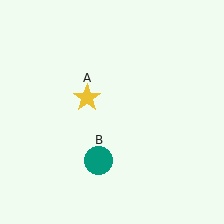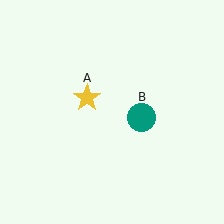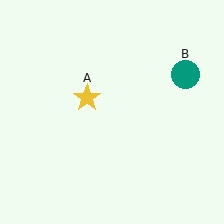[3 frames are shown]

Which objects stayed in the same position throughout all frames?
Yellow star (object A) remained stationary.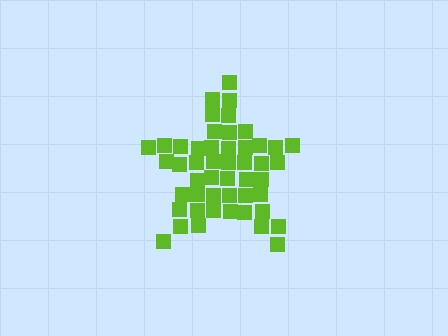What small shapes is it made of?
It is made of small squares.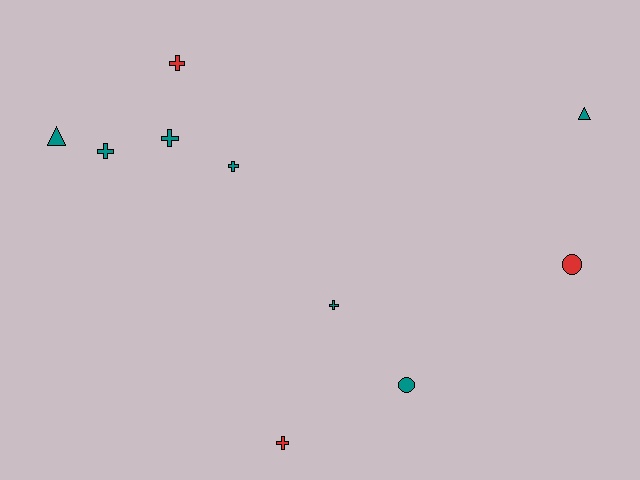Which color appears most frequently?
Teal, with 7 objects.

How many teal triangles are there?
There are 2 teal triangles.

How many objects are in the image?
There are 10 objects.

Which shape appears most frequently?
Cross, with 6 objects.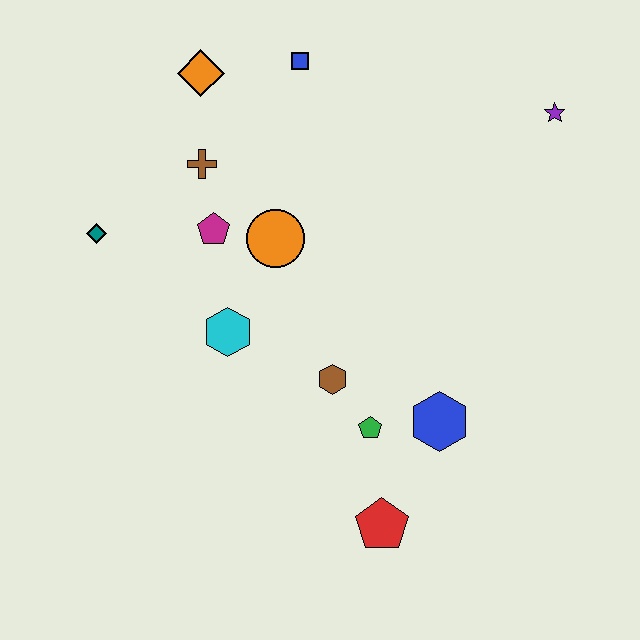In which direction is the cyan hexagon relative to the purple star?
The cyan hexagon is to the left of the purple star.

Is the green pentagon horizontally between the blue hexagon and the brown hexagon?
Yes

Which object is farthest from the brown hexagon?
The purple star is farthest from the brown hexagon.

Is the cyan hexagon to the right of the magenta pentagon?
Yes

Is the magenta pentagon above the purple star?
No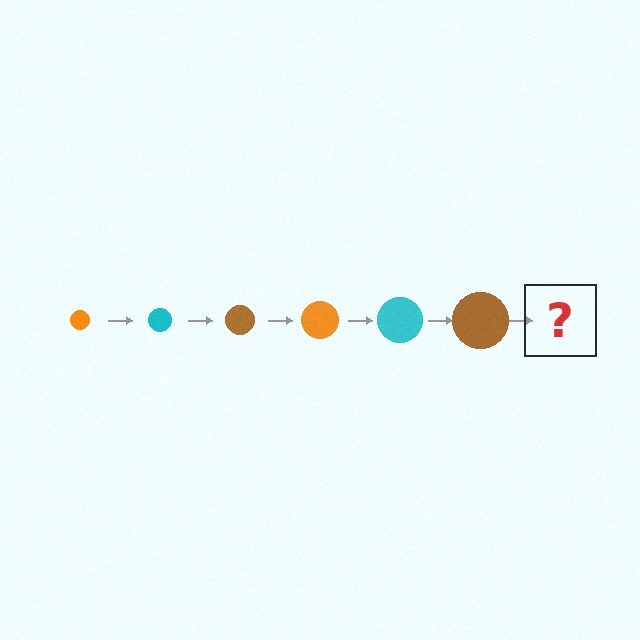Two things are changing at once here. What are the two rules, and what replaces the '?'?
The two rules are that the circle grows larger each step and the color cycles through orange, cyan, and brown. The '?' should be an orange circle, larger than the previous one.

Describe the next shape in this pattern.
It should be an orange circle, larger than the previous one.